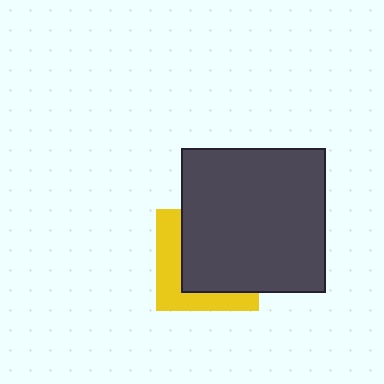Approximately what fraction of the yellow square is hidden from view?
Roughly 62% of the yellow square is hidden behind the dark gray square.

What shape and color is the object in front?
The object in front is a dark gray square.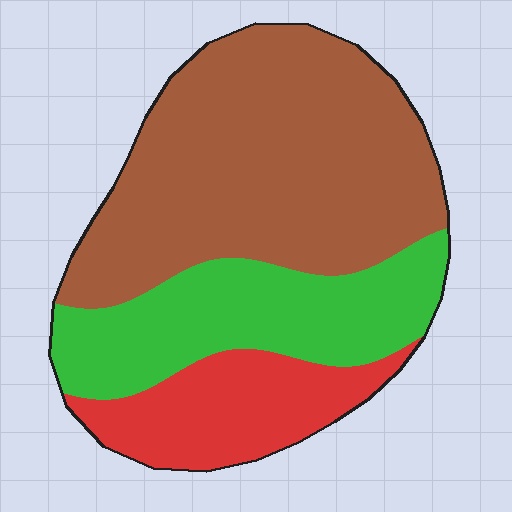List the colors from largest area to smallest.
From largest to smallest: brown, green, red.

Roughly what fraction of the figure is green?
Green takes up about one quarter (1/4) of the figure.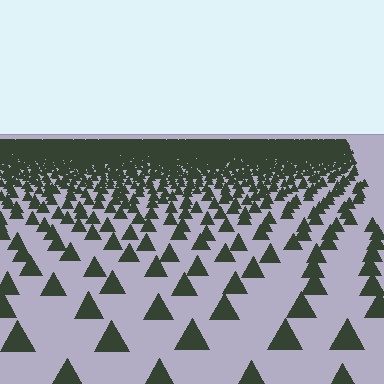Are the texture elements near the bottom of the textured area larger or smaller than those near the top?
Larger. Near the bottom, elements are closer to the viewer and appear at a bigger on-screen size.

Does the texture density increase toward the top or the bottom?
Density increases toward the top.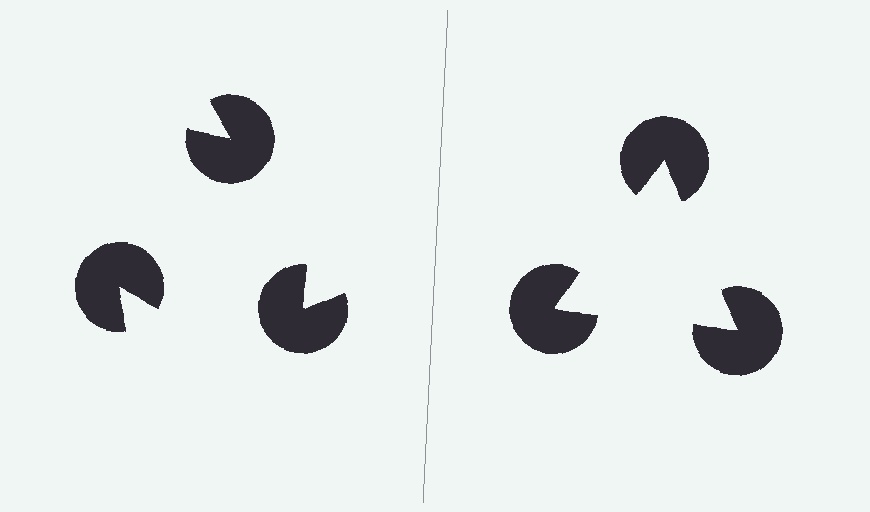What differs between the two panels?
The pac-man discs are positioned identically on both sides; only the wedge orientations differ. On the right they align to a triangle; on the left they are misaligned.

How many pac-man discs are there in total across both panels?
6 — 3 on each side.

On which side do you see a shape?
An illusory triangle appears on the right side. On the left side the wedge cuts are rotated, so no coherent shape forms.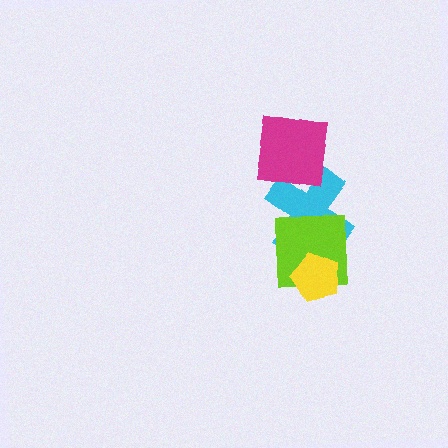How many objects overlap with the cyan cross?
2 objects overlap with the cyan cross.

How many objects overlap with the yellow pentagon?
1 object overlaps with the yellow pentagon.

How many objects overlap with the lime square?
2 objects overlap with the lime square.